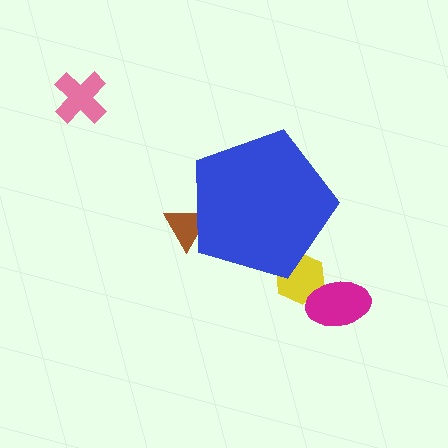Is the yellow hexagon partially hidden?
Yes, the yellow hexagon is partially hidden behind the blue pentagon.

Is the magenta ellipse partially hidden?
No, the magenta ellipse is fully visible.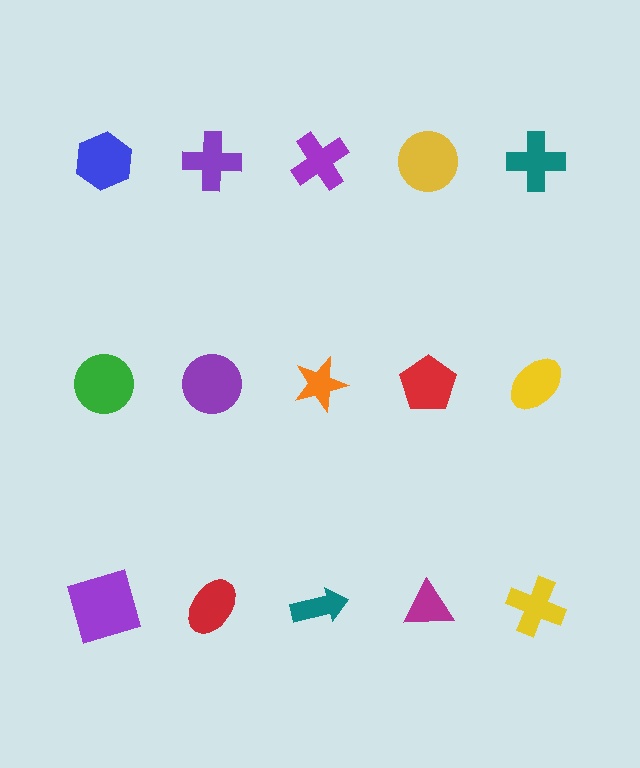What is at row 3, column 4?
A magenta triangle.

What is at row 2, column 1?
A green circle.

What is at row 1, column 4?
A yellow circle.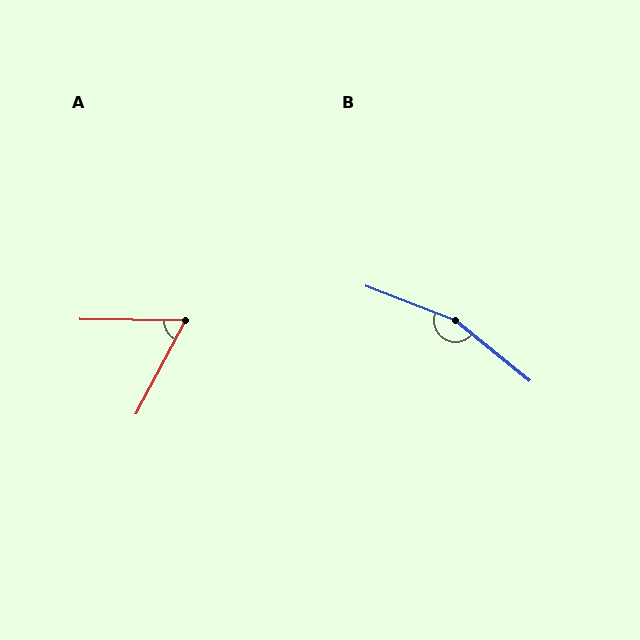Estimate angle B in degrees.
Approximately 162 degrees.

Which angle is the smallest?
A, at approximately 63 degrees.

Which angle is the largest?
B, at approximately 162 degrees.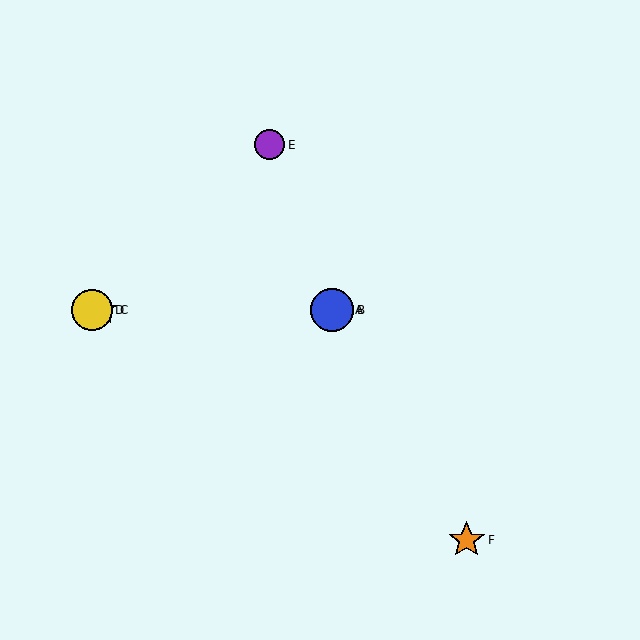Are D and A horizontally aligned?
Yes, both are at y≈310.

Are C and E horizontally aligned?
No, C is at y≈310 and E is at y≈145.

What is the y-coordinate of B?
Object B is at y≈310.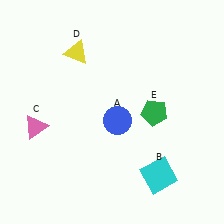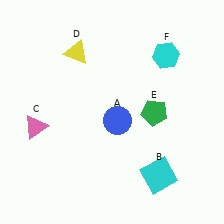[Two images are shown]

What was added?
A cyan hexagon (F) was added in Image 2.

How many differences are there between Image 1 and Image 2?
There is 1 difference between the two images.